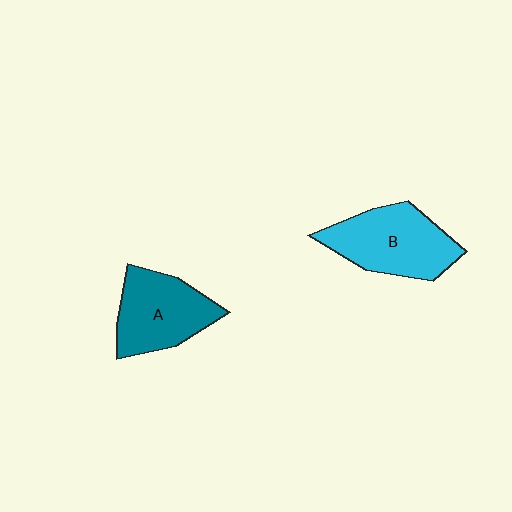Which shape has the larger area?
Shape B (cyan).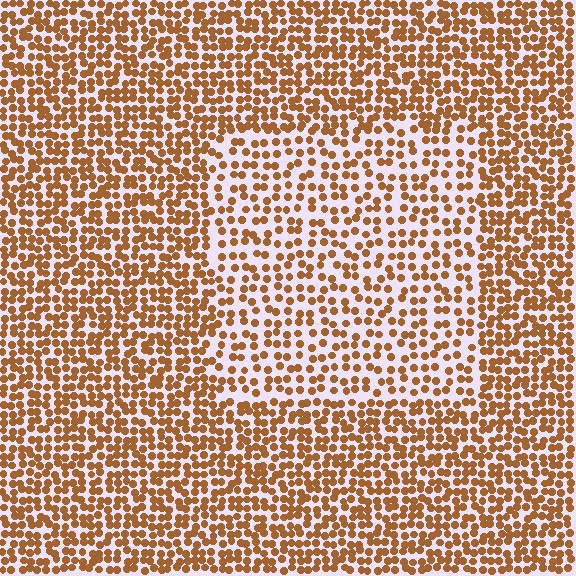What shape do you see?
I see a rectangle.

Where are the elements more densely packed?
The elements are more densely packed outside the rectangle boundary.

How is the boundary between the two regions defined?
The boundary is defined by a change in element density (approximately 1.7x ratio). All elements are the same color, size, and shape.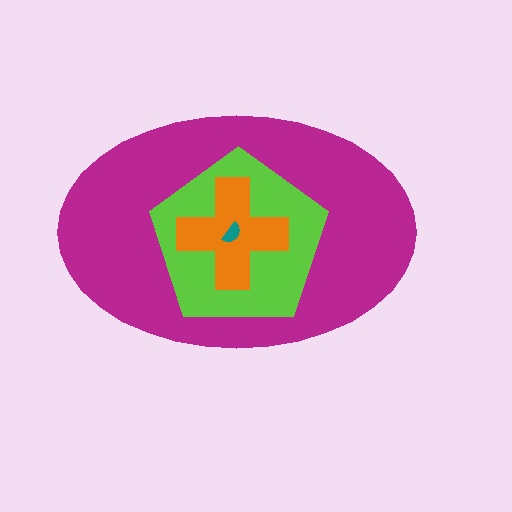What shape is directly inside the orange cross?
The teal semicircle.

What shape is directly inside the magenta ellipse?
The lime pentagon.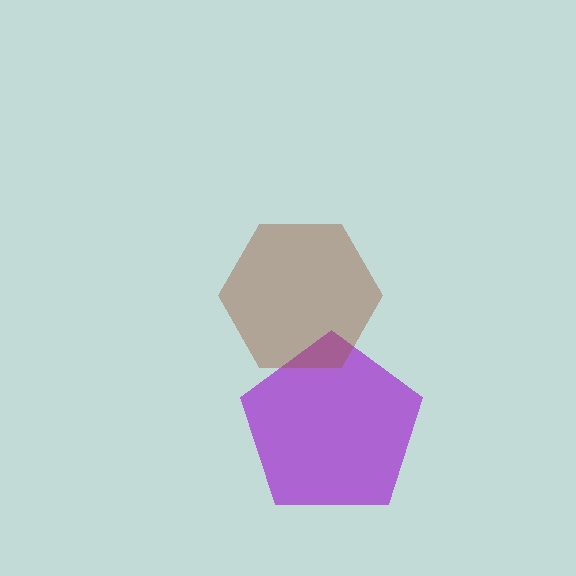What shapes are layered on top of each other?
The layered shapes are: a purple pentagon, a brown hexagon.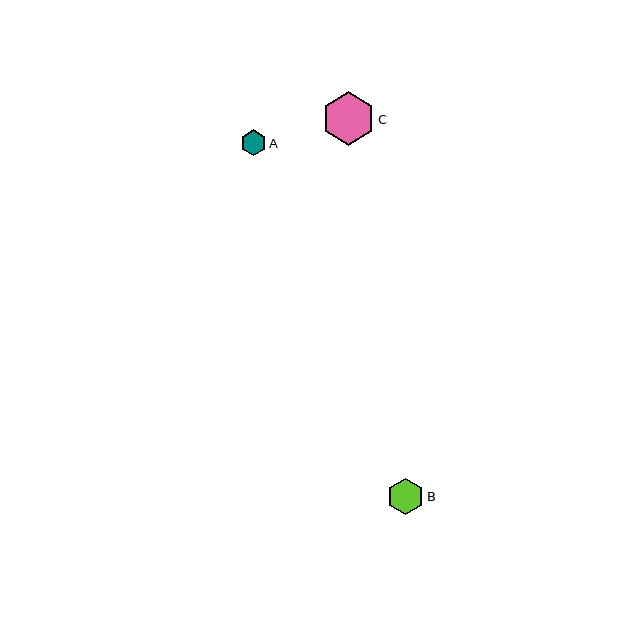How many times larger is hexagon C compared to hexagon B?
Hexagon C is approximately 1.5 times the size of hexagon B.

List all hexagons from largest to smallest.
From largest to smallest: C, B, A.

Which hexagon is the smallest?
Hexagon A is the smallest with a size of approximately 25 pixels.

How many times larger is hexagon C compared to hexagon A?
Hexagon C is approximately 2.1 times the size of hexagon A.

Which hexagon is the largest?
Hexagon C is the largest with a size of approximately 53 pixels.